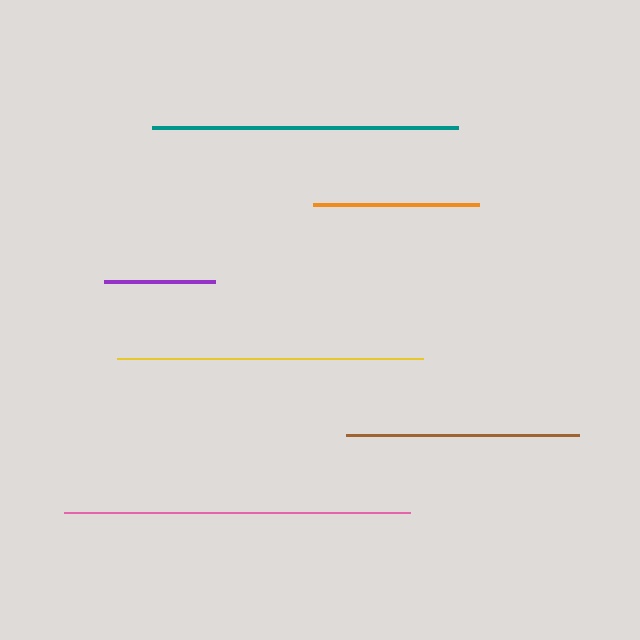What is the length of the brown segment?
The brown segment is approximately 233 pixels long.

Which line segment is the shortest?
The purple line is the shortest at approximately 111 pixels.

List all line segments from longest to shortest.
From longest to shortest: pink, yellow, teal, brown, orange, purple.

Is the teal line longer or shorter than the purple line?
The teal line is longer than the purple line.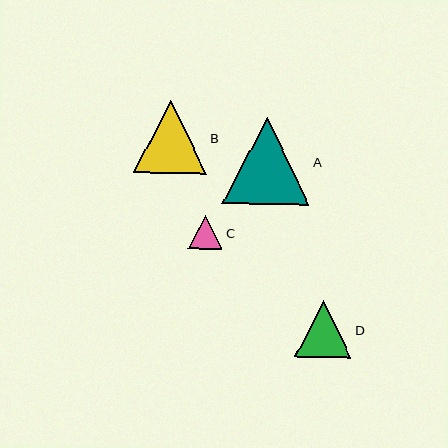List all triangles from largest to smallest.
From largest to smallest: A, B, D, C.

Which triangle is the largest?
Triangle A is the largest with a size of approximately 87 pixels.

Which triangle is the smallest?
Triangle C is the smallest with a size of approximately 34 pixels.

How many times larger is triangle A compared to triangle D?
Triangle A is approximately 1.5 times the size of triangle D.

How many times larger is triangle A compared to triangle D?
Triangle A is approximately 1.5 times the size of triangle D.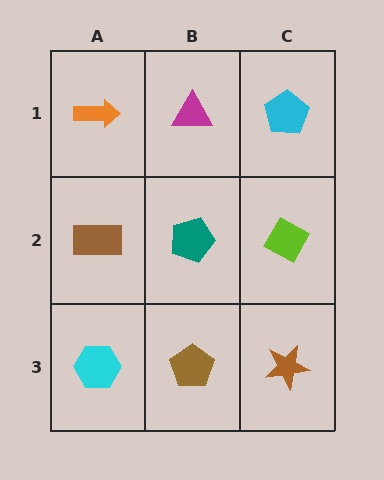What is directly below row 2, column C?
A brown star.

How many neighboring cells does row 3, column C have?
2.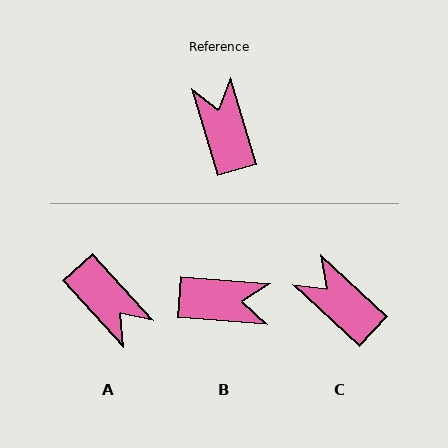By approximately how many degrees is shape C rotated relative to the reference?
Approximately 31 degrees counter-clockwise.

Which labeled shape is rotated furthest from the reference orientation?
A, about 154 degrees away.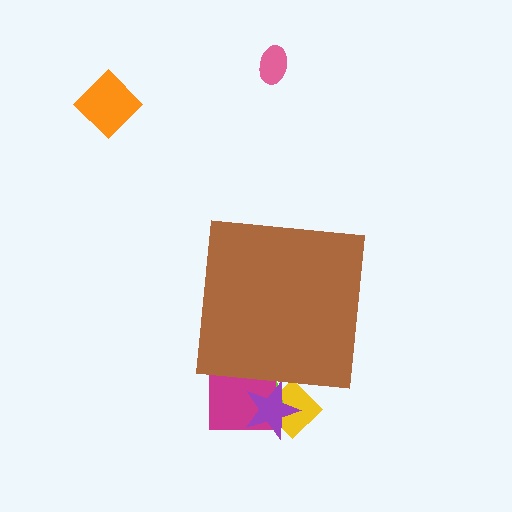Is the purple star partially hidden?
Yes, the purple star is partially hidden behind the brown square.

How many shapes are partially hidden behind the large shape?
4 shapes are partially hidden.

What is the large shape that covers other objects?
A brown square.